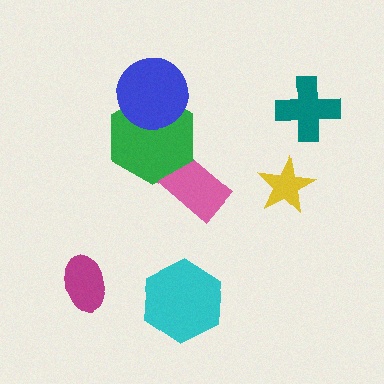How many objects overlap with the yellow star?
0 objects overlap with the yellow star.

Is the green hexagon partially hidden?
Yes, it is partially covered by another shape.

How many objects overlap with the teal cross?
0 objects overlap with the teal cross.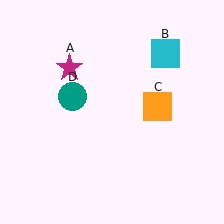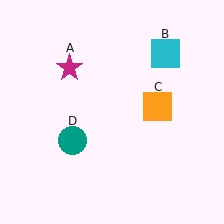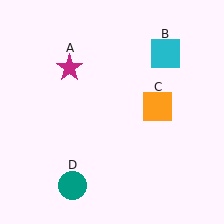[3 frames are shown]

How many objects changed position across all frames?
1 object changed position: teal circle (object D).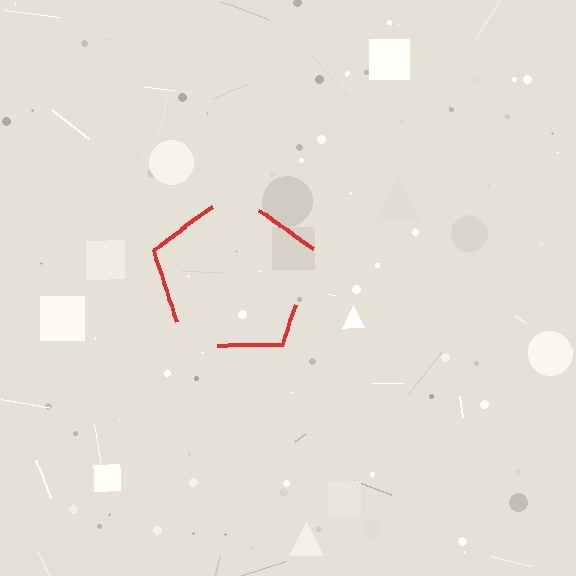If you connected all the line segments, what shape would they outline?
They would outline a pentagon.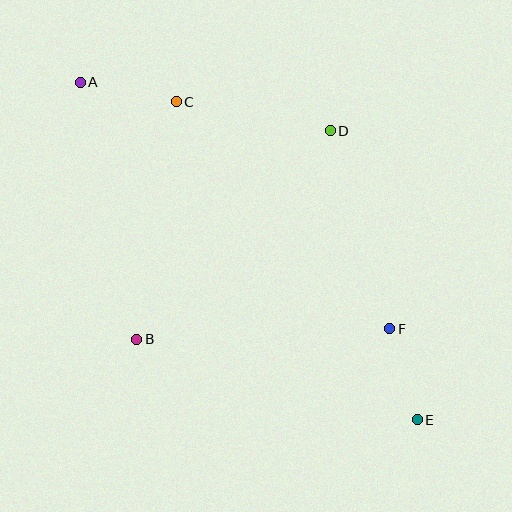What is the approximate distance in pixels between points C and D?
The distance between C and D is approximately 157 pixels.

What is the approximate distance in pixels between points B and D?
The distance between B and D is approximately 284 pixels.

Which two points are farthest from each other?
Points A and E are farthest from each other.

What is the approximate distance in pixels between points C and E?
The distance between C and E is approximately 399 pixels.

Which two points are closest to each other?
Points E and F are closest to each other.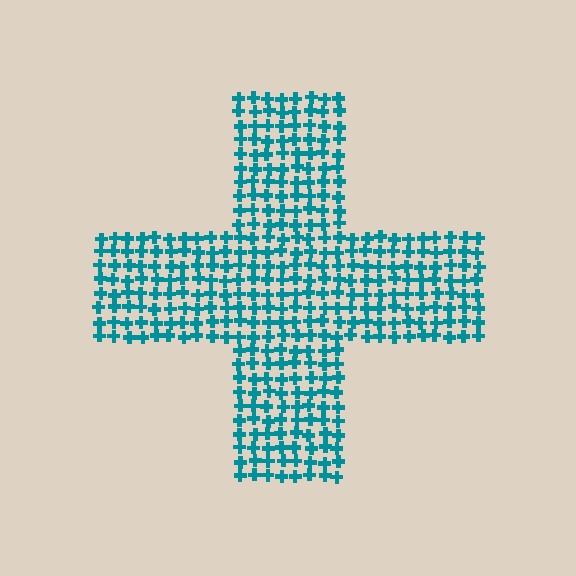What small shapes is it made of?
It is made of small crosses.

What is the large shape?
The large shape is a cross.